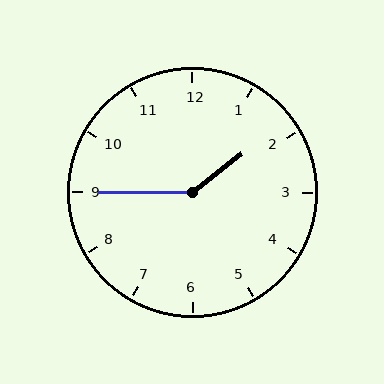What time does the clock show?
1:45.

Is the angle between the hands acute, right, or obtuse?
It is obtuse.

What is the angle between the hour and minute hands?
Approximately 142 degrees.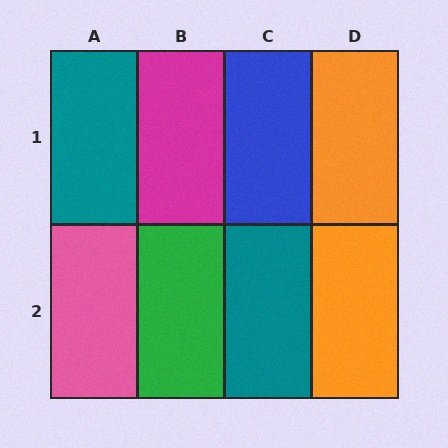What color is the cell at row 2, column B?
Green.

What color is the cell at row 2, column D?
Orange.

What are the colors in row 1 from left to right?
Teal, magenta, blue, orange.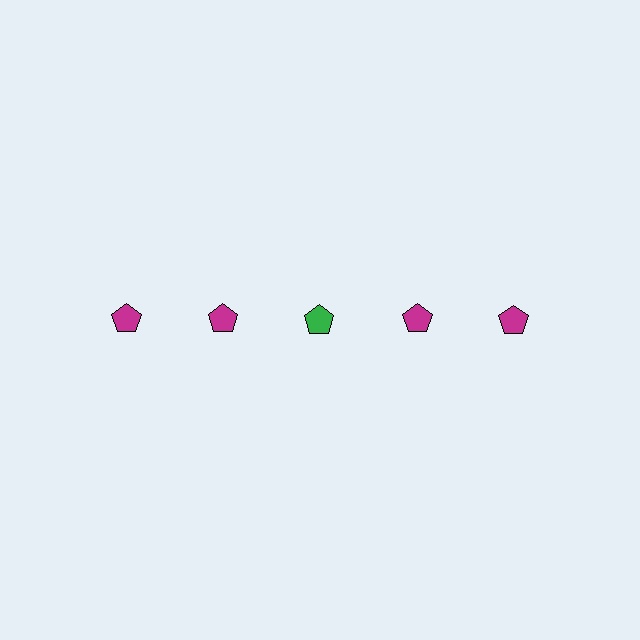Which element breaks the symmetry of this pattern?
The green pentagon in the top row, center column breaks the symmetry. All other shapes are magenta pentagons.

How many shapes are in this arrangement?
There are 5 shapes arranged in a grid pattern.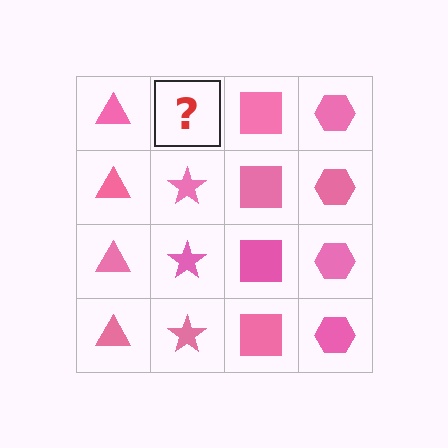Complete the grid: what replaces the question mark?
The question mark should be replaced with a pink star.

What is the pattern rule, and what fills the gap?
The rule is that each column has a consistent shape. The gap should be filled with a pink star.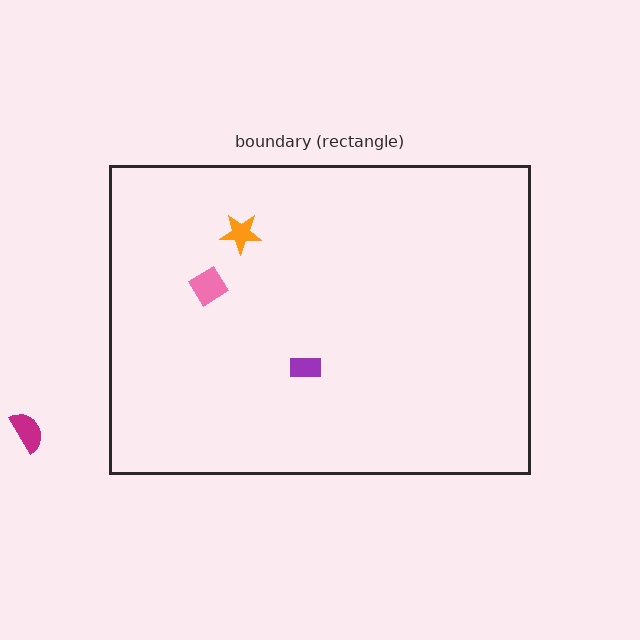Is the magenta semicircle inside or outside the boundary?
Outside.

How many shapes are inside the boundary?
3 inside, 1 outside.